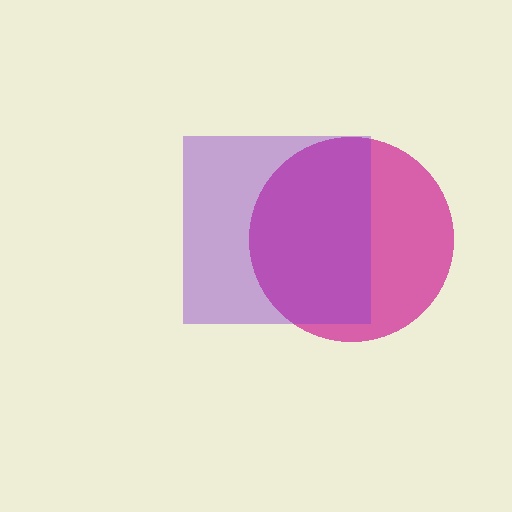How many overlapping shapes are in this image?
There are 2 overlapping shapes in the image.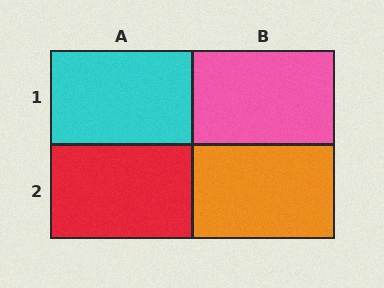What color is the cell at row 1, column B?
Pink.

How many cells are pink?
1 cell is pink.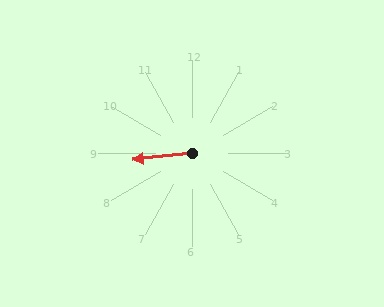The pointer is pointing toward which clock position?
Roughly 9 o'clock.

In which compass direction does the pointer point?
West.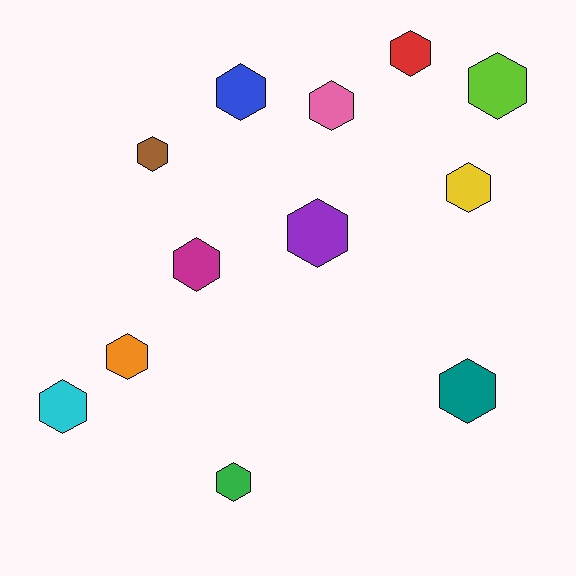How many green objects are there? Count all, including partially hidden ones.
There is 1 green object.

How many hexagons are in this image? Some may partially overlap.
There are 12 hexagons.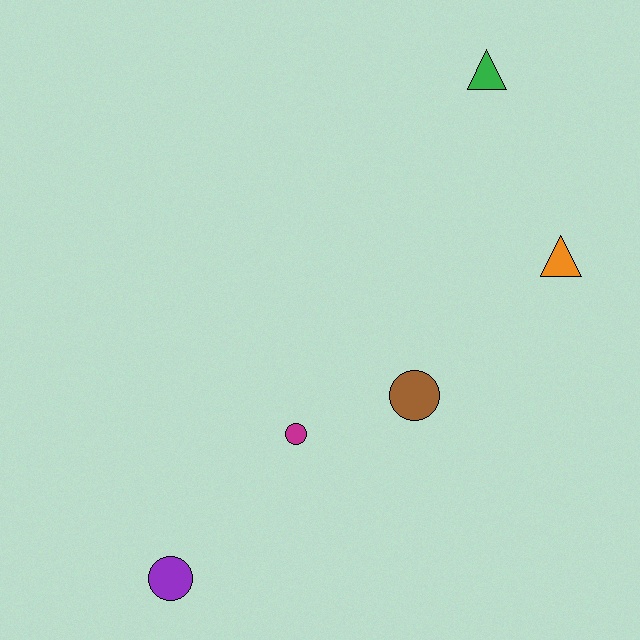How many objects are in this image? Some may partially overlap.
There are 5 objects.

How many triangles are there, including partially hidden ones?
There are 2 triangles.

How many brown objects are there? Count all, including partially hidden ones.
There is 1 brown object.